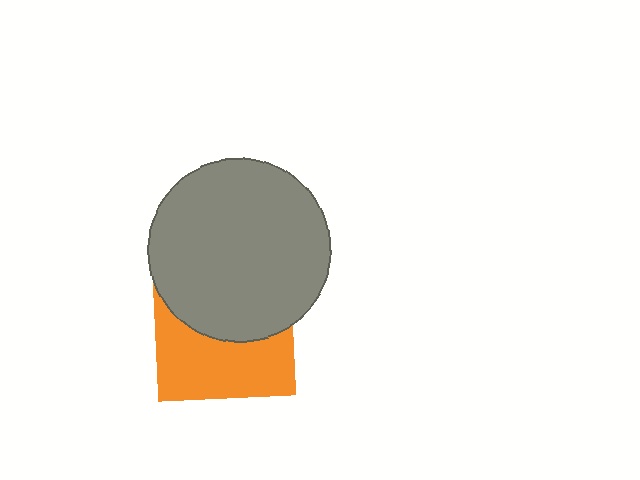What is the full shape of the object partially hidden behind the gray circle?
The partially hidden object is an orange square.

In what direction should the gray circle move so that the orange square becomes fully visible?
The gray circle should move up. That is the shortest direction to clear the overlap and leave the orange square fully visible.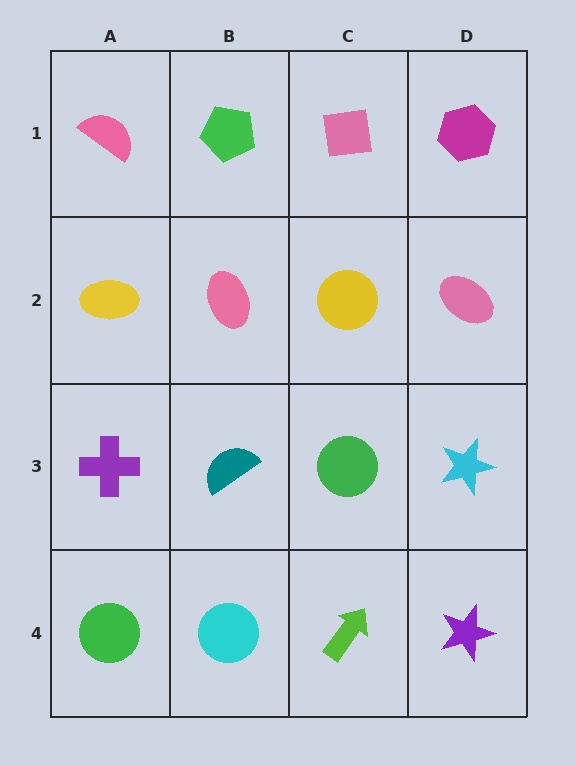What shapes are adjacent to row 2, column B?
A green pentagon (row 1, column B), a teal semicircle (row 3, column B), a yellow ellipse (row 2, column A), a yellow circle (row 2, column C).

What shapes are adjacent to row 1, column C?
A yellow circle (row 2, column C), a green pentagon (row 1, column B), a magenta hexagon (row 1, column D).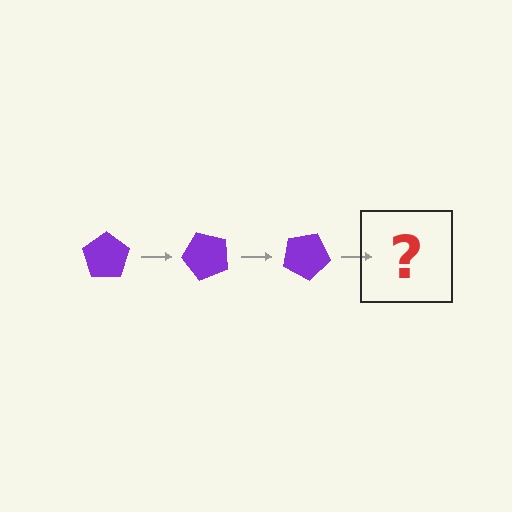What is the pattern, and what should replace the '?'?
The pattern is that the pentagon rotates 50 degrees each step. The '?' should be a purple pentagon rotated 150 degrees.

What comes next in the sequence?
The next element should be a purple pentagon rotated 150 degrees.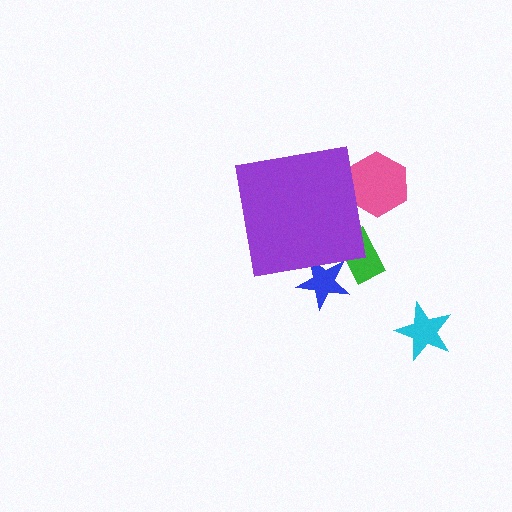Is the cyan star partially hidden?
No, the cyan star is fully visible.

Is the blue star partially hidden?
Yes, the blue star is partially hidden behind the purple square.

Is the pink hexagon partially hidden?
Yes, the pink hexagon is partially hidden behind the purple square.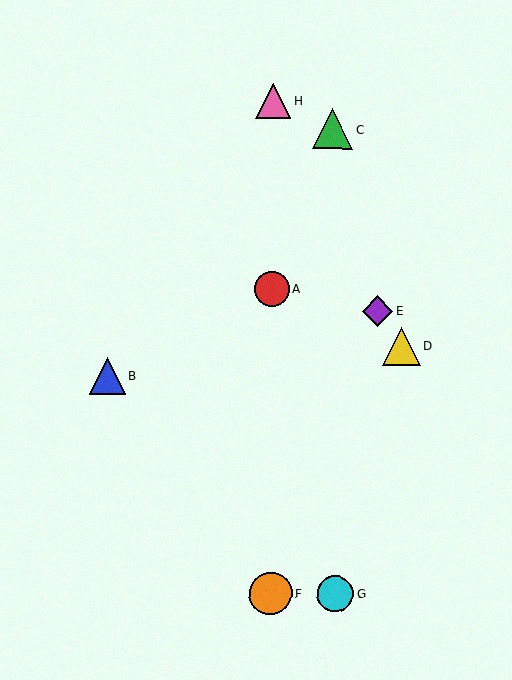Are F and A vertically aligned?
Yes, both are at x≈271.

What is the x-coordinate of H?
Object H is at x≈273.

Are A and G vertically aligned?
No, A is at x≈272 and G is at x≈335.